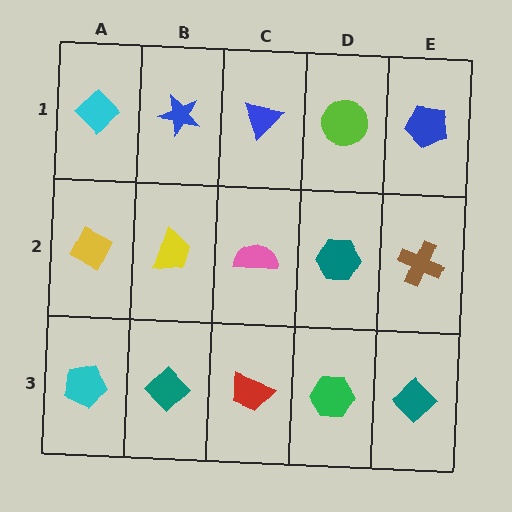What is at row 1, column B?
A blue star.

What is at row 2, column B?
A yellow trapezoid.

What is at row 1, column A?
A cyan diamond.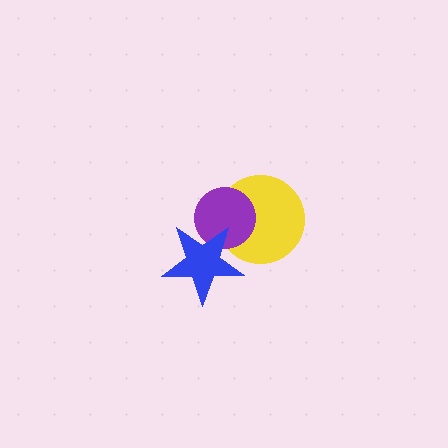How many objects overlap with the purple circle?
2 objects overlap with the purple circle.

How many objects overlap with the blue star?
2 objects overlap with the blue star.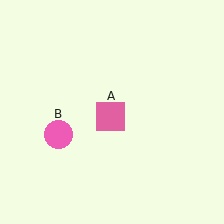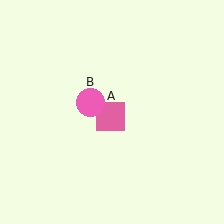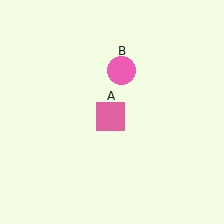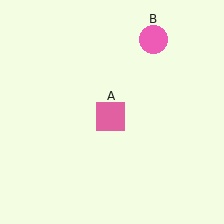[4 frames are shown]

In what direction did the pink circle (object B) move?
The pink circle (object B) moved up and to the right.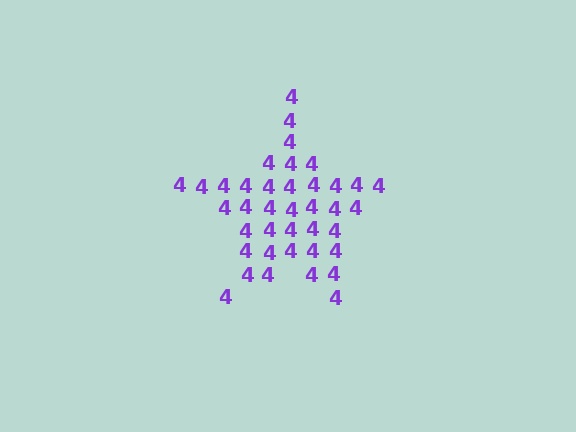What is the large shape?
The large shape is a star.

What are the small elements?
The small elements are digit 4's.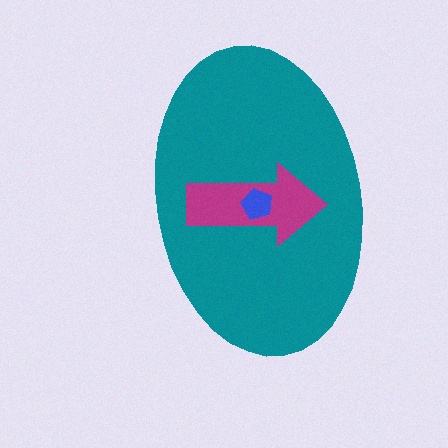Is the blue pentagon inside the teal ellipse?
Yes.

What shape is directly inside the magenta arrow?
The blue pentagon.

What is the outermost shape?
The teal ellipse.